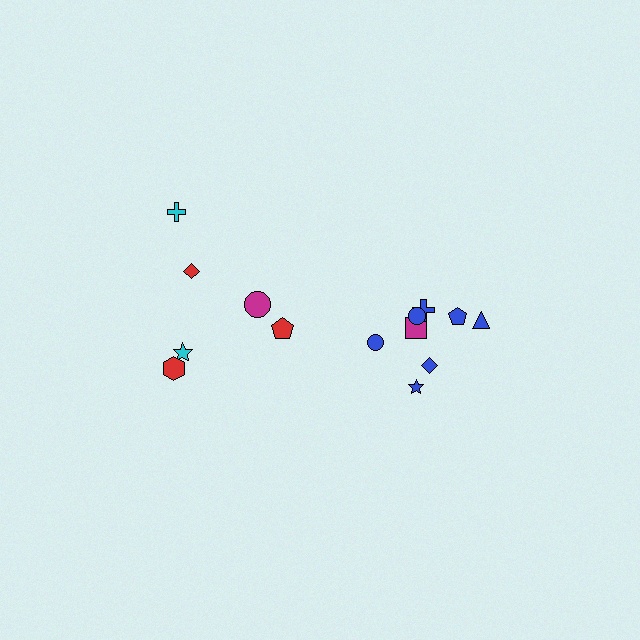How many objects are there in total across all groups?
There are 14 objects.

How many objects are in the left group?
There are 6 objects.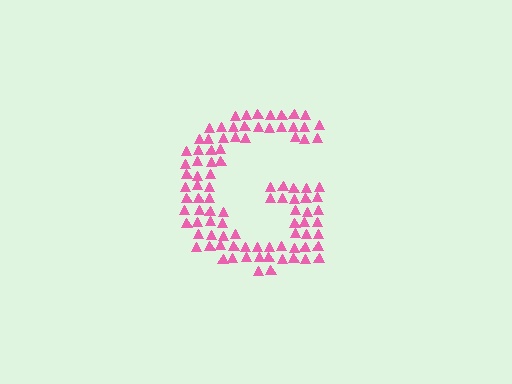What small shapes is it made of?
It is made of small triangles.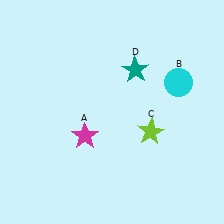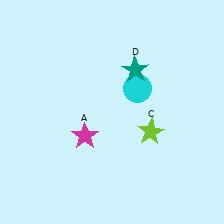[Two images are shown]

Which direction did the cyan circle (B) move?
The cyan circle (B) moved left.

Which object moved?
The cyan circle (B) moved left.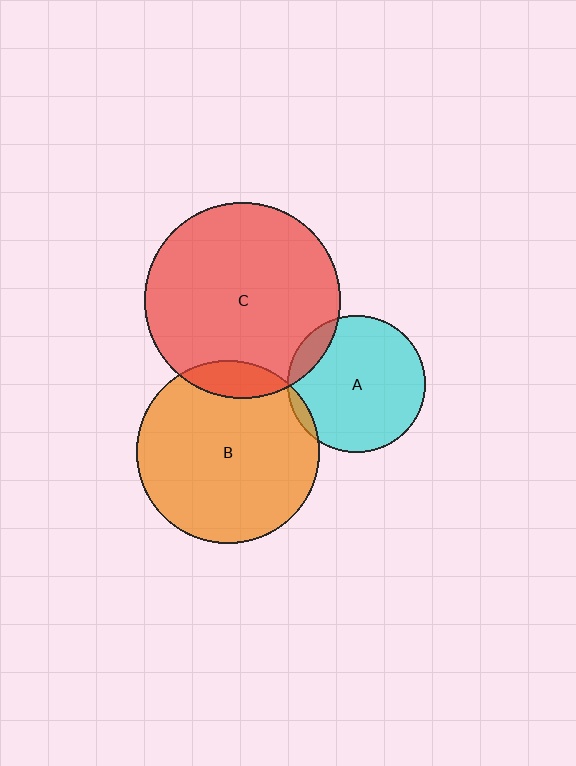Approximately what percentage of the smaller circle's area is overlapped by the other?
Approximately 5%.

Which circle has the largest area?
Circle C (red).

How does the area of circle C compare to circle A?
Approximately 2.1 times.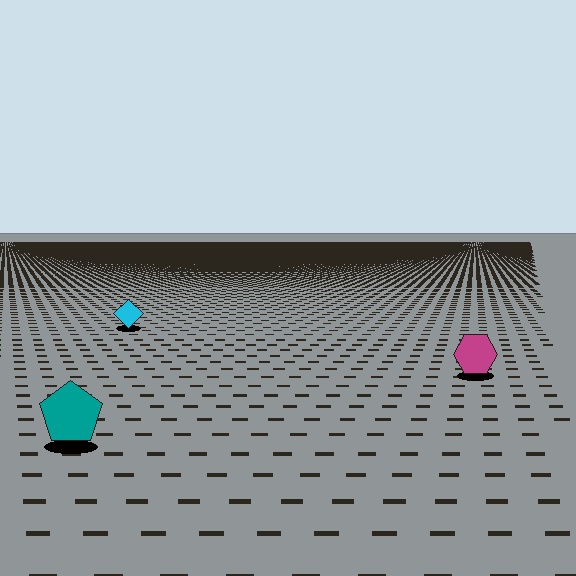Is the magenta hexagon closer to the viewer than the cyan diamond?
Yes. The magenta hexagon is closer — you can tell from the texture gradient: the ground texture is coarser near it.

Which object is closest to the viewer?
The teal pentagon is closest. The texture marks near it are larger and more spread out.